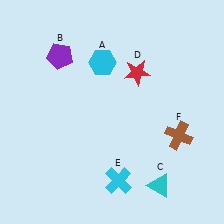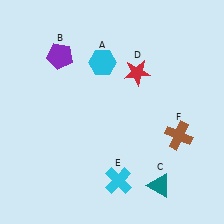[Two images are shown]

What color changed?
The triangle (C) changed from cyan in Image 1 to teal in Image 2.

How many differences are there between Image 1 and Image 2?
There is 1 difference between the two images.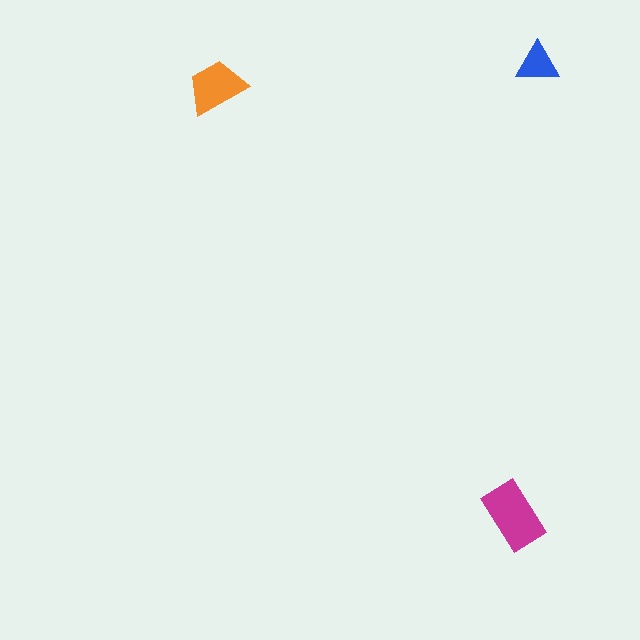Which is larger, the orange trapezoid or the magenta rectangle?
The magenta rectangle.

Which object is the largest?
The magenta rectangle.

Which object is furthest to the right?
The blue triangle is rightmost.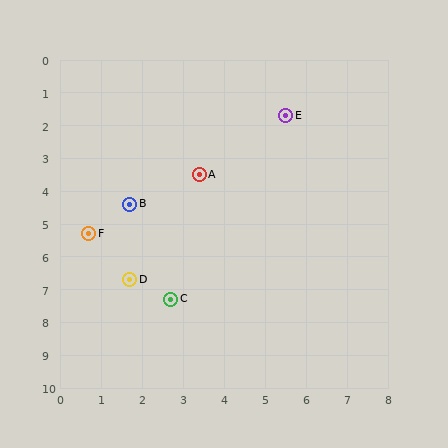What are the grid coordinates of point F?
Point F is at approximately (0.7, 5.3).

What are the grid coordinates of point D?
Point D is at approximately (1.7, 6.7).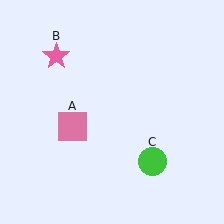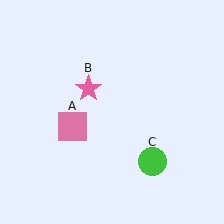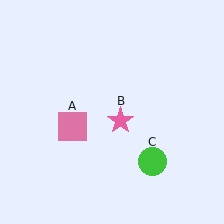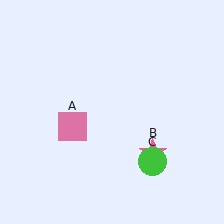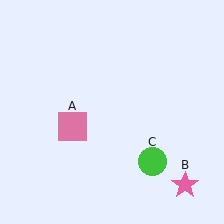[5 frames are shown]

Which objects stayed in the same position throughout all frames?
Pink square (object A) and green circle (object C) remained stationary.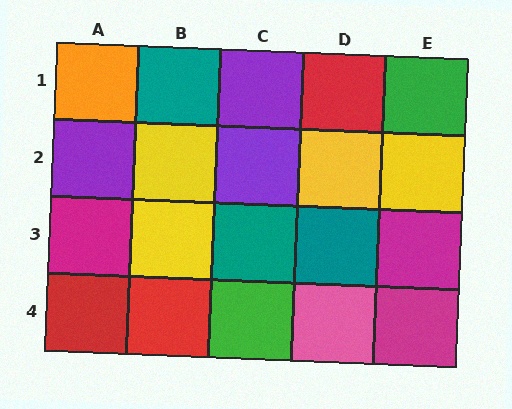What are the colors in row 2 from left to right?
Purple, yellow, purple, yellow, yellow.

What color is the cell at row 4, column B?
Red.